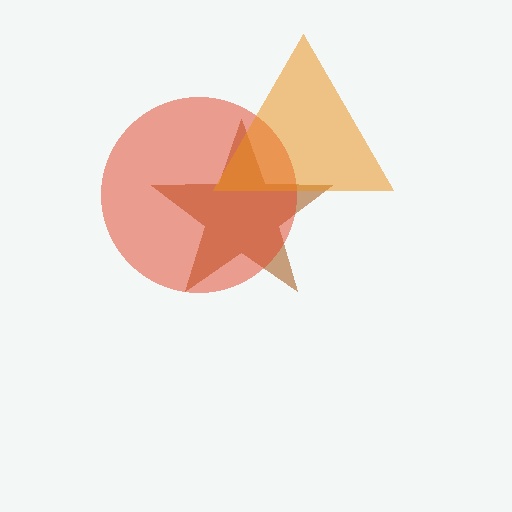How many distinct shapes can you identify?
There are 3 distinct shapes: a brown star, a red circle, an orange triangle.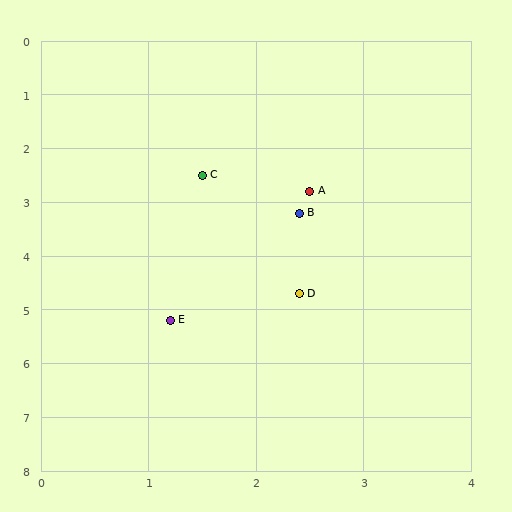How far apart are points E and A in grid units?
Points E and A are about 2.7 grid units apart.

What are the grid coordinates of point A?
Point A is at approximately (2.5, 2.8).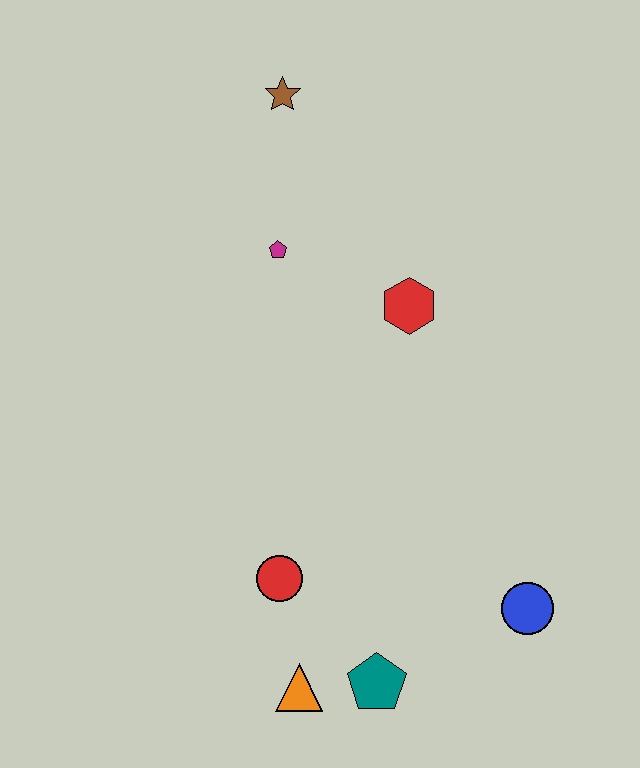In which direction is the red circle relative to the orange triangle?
The red circle is above the orange triangle.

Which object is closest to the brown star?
The magenta pentagon is closest to the brown star.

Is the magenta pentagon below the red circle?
No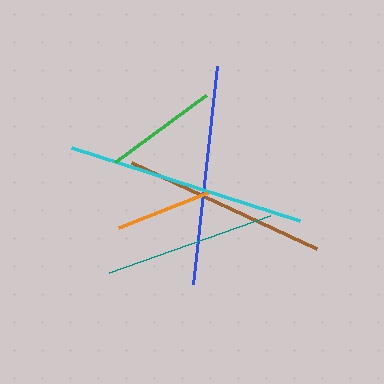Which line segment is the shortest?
The orange line is the shortest at approximately 96 pixels.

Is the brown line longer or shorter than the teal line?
The brown line is longer than the teal line.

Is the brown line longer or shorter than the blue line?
The blue line is longer than the brown line.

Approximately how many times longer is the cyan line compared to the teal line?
The cyan line is approximately 1.4 times the length of the teal line.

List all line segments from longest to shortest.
From longest to shortest: cyan, blue, brown, teal, green, orange.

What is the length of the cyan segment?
The cyan segment is approximately 240 pixels long.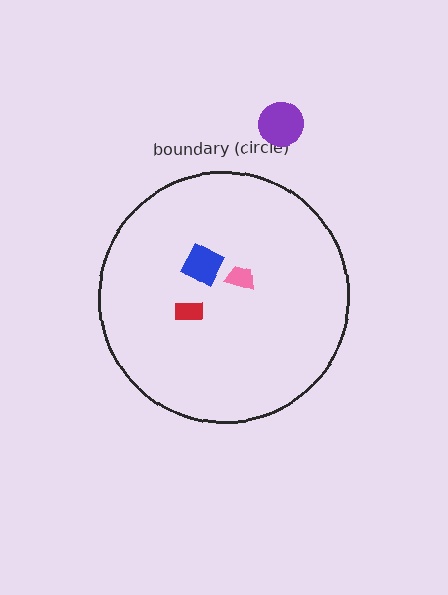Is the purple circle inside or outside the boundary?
Outside.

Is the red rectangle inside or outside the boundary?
Inside.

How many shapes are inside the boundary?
3 inside, 1 outside.